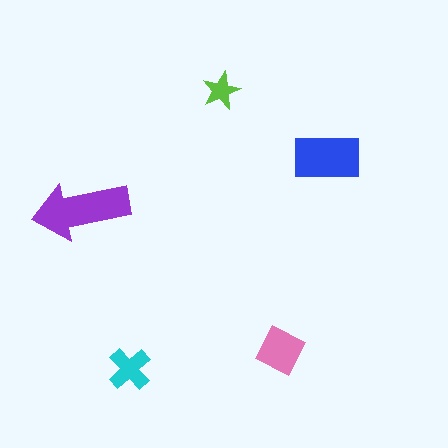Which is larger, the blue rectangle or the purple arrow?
The purple arrow.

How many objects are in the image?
There are 5 objects in the image.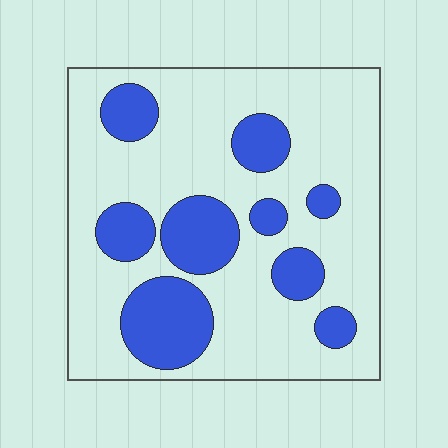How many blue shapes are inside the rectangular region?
9.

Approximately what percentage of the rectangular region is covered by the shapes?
Approximately 25%.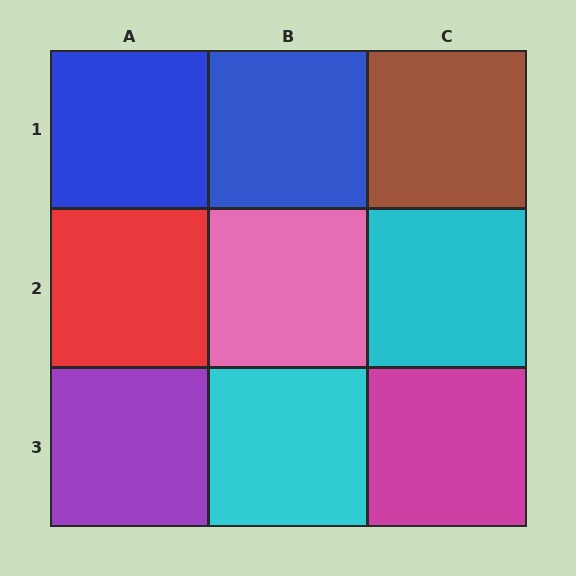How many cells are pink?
1 cell is pink.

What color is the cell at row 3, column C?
Magenta.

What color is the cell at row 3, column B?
Cyan.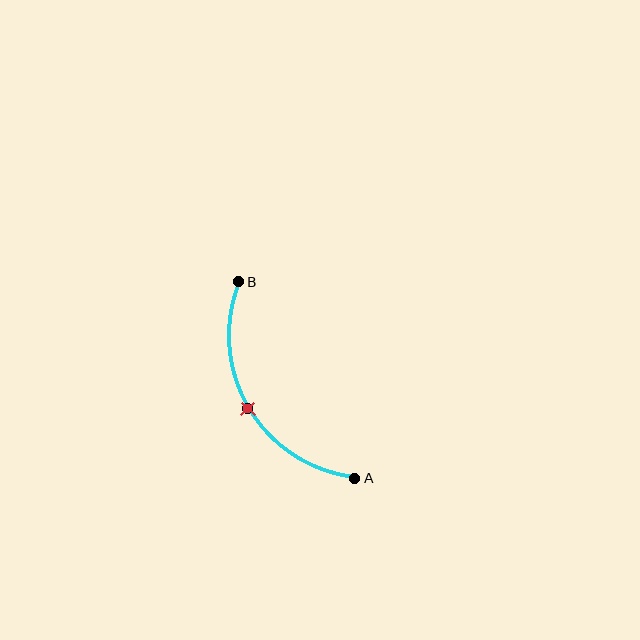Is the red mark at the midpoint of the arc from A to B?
Yes. The red mark lies on the arc at equal arc-length from both A and B — it is the arc midpoint.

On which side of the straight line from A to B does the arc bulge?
The arc bulges to the left of the straight line connecting A and B.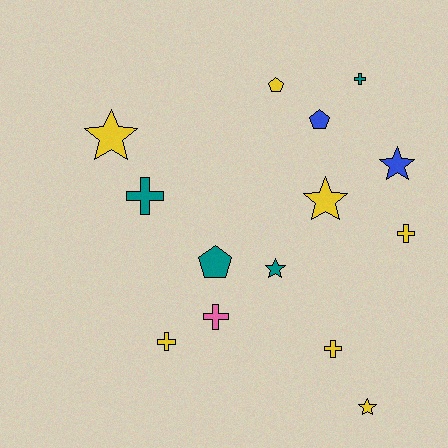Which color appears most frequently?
Yellow, with 7 objects.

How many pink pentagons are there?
There are no pink pentagons.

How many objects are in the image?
There are 14 objects.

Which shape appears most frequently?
Cross, with 6 objects.